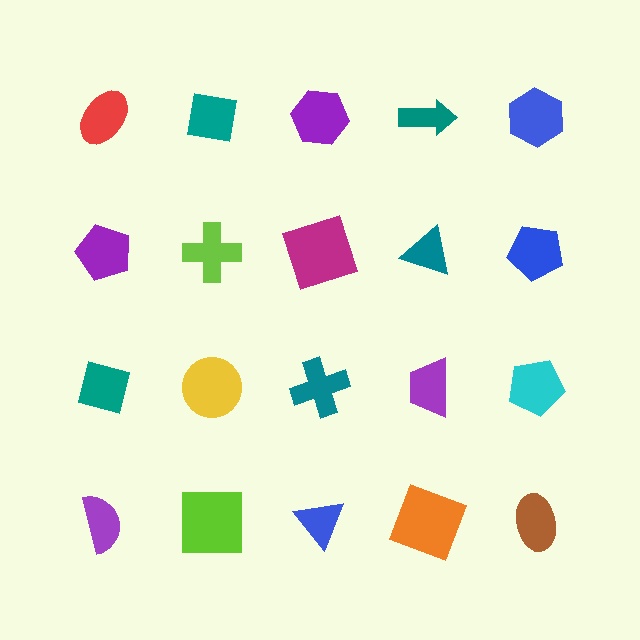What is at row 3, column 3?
A teal cross.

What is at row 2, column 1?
A purple pentagon.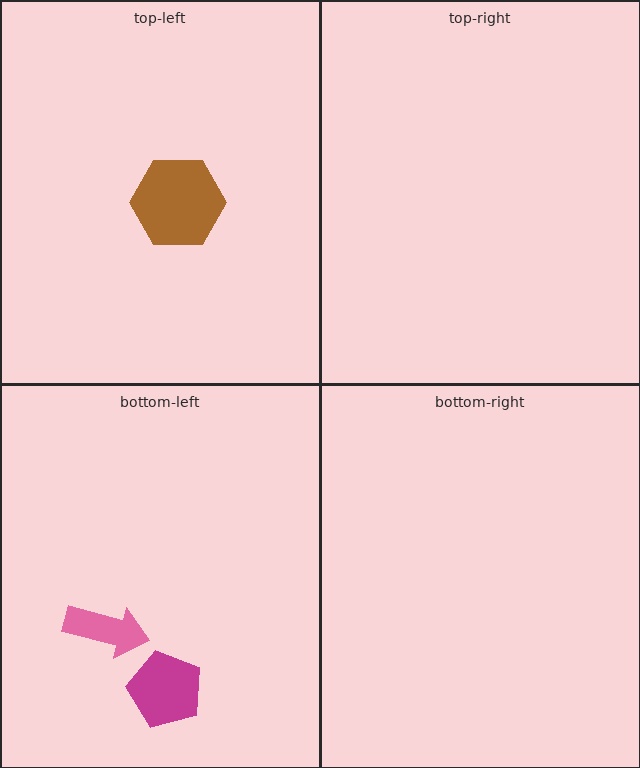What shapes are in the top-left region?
The brown hexagon.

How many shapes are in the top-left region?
1.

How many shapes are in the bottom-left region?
2.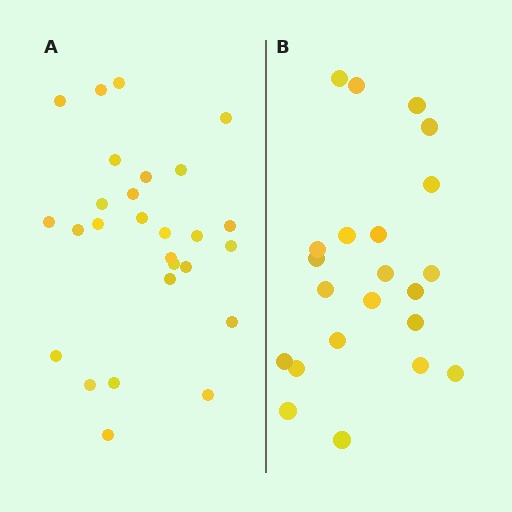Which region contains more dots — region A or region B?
Region A (the left region) has more dots.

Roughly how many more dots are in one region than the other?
Region A has about 5 more dots than region B.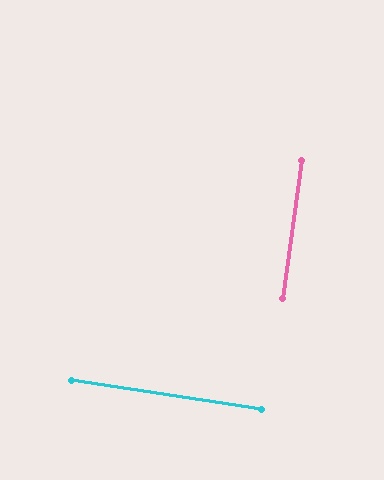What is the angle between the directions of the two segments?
Approximately 89 degrees.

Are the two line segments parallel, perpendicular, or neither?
Perpendicular — they meet at approximately 89°.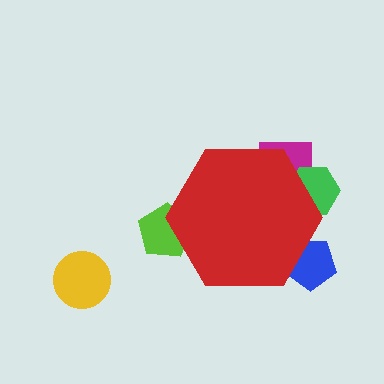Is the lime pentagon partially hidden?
Yes, the lime pentagon is partially hidden behind the red hexagon.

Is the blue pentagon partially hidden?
Yes, the blue pentagon is partially hidden behind the red hexagon.